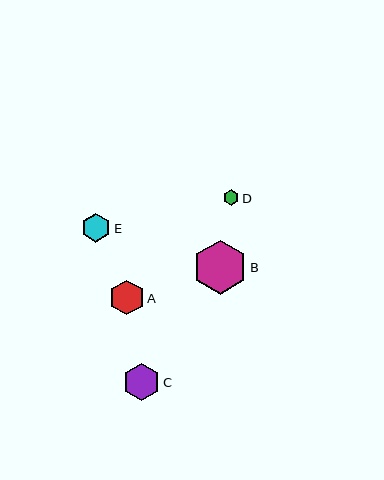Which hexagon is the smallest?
Hexagon D is the smallest with a size of approximately 15 pixels.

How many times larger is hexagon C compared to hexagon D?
Hexagon C is approximately 2.4 times the size of hexagon D.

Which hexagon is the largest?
Hexagon B is the largest with a size of approximately 54 pixels.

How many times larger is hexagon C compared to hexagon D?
Hexagon C is approximately 2.4 times the size of hexagon D.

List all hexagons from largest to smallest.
From largest to smallest: B, C, A, E, D.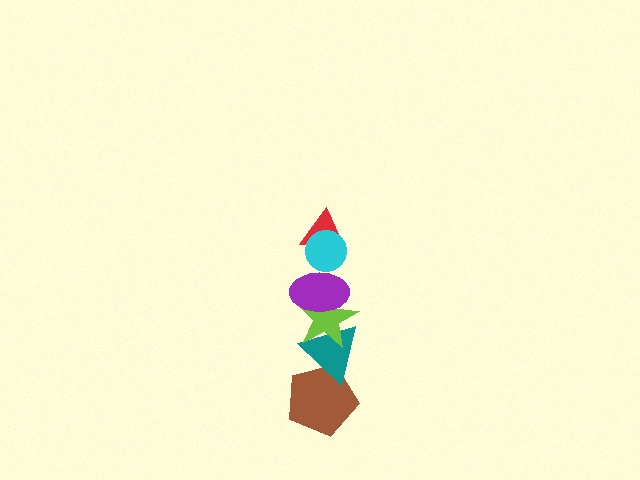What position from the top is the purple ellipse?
The purple ellipse is 3rd from the top.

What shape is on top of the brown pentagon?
The teal triangle is on top of the brown pentagon.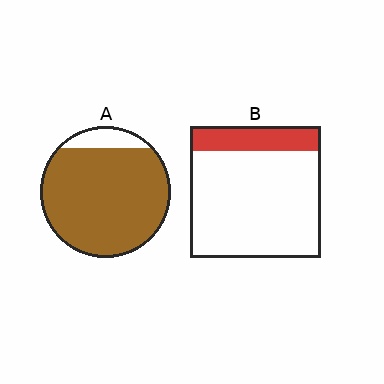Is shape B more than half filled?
No.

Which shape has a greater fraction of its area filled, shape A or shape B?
Shape A.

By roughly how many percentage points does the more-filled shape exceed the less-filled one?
By roughly 70 percentage points (A over B).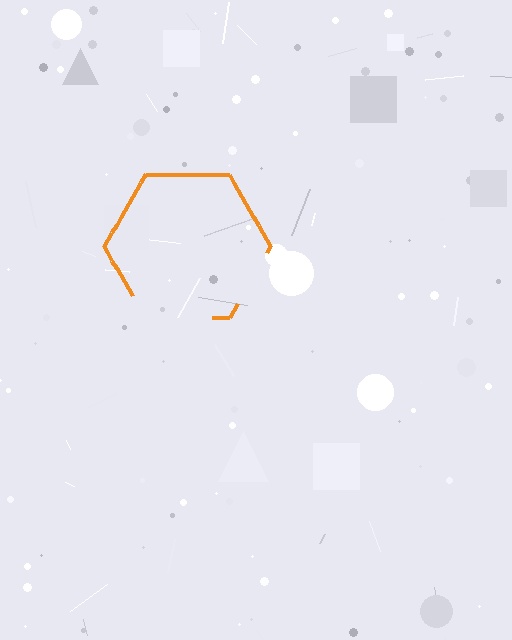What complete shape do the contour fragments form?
The contour fragments form a hexagon.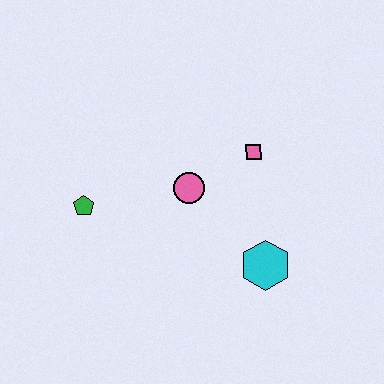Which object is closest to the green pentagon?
The pink circle is closest to the green pentagon.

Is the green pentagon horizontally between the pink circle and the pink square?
No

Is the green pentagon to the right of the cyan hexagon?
No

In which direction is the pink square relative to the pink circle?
The pink square is to the right of the pink circle.